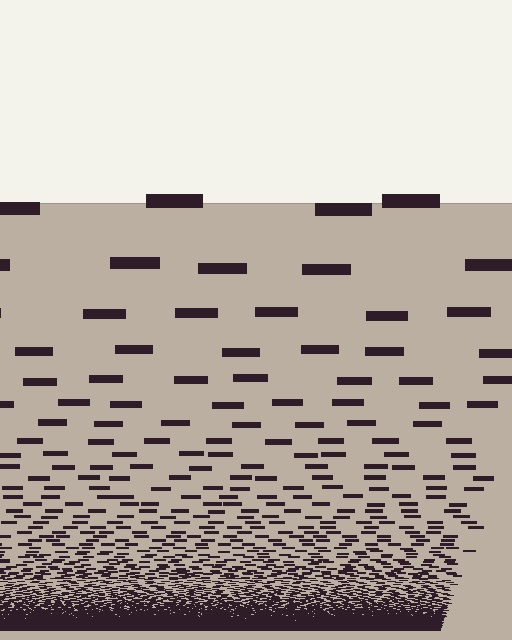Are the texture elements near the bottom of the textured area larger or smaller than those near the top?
Smaller. The gradient is inverted — elements near the bottom are smaller and denser.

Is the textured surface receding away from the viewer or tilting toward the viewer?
The surface appears to tilt toward the viewer. Texture elements get larger and sparser toward the top.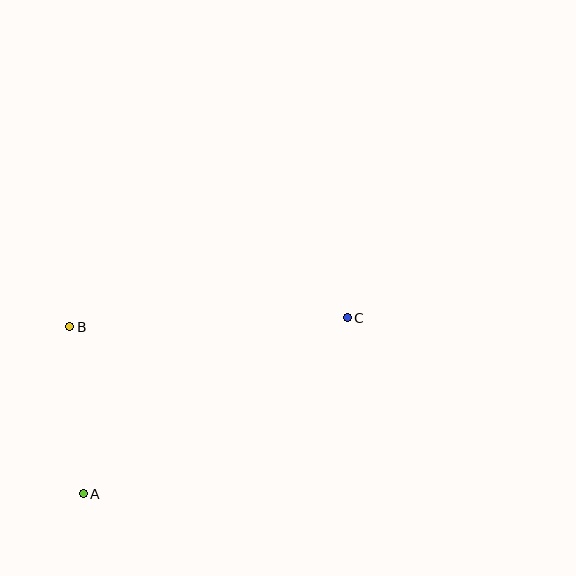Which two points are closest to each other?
Points A and B are closest to each other.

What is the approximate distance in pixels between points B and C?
The distance between B and C is approximately 278 pixels.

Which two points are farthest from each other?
Points A and C are farthest from each other.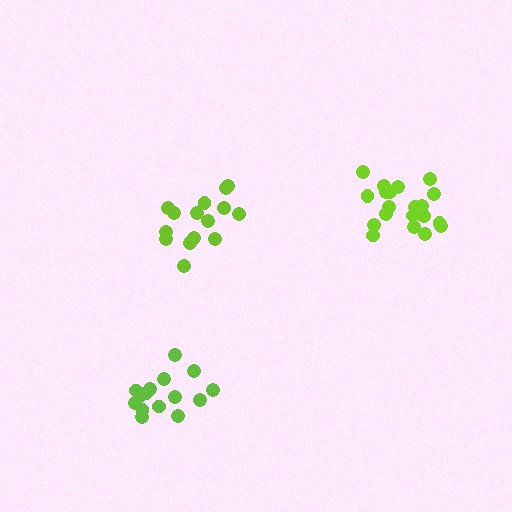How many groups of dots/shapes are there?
There are 3 groups.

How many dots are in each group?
Group 1: 16 dots, Group 2: 21 dots, Group 3: 15 dots (52 total).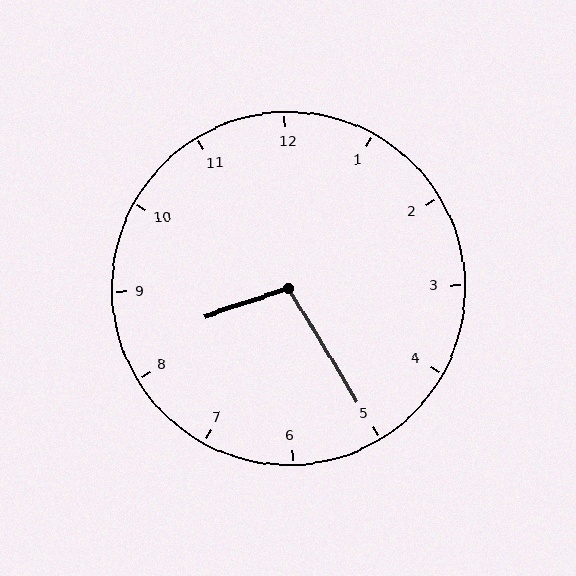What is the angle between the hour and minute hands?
Approximately 102 degrees.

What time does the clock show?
8:25.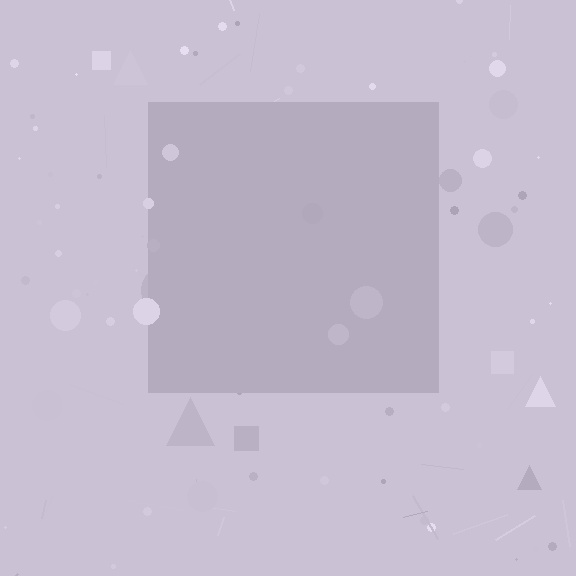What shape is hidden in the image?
A square is hidden in the image.